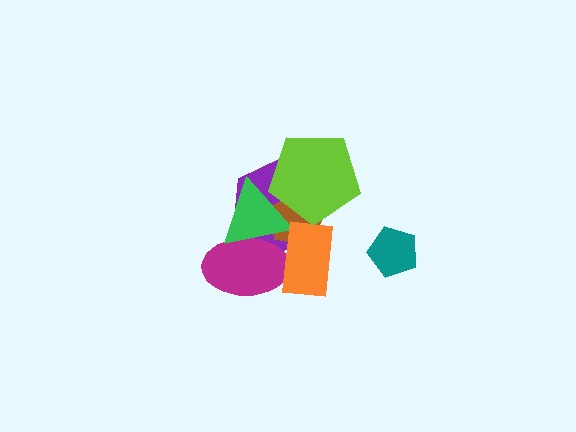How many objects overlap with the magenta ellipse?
3 objects overlap with the magenta ellipse.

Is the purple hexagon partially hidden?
Yes, it is partially covered by another shape.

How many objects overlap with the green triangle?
5 objects overlap with the green triangle.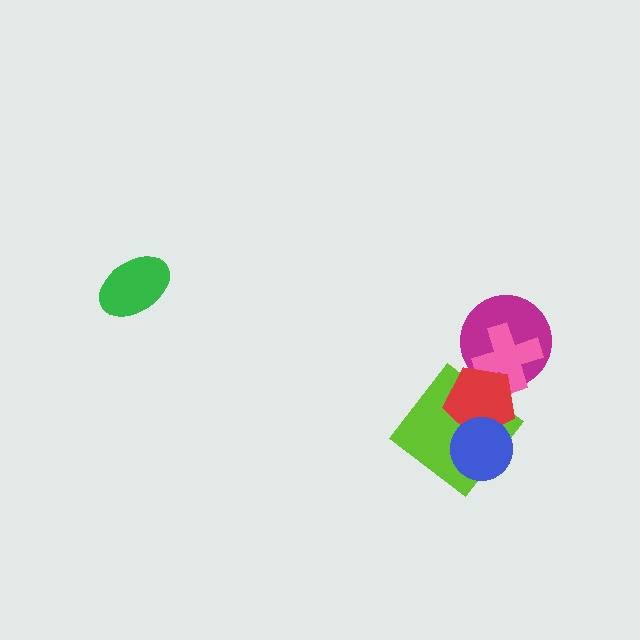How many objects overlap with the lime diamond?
2 objects overlap with the lime diamond.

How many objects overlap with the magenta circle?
2 objects overlap with the magenta circle.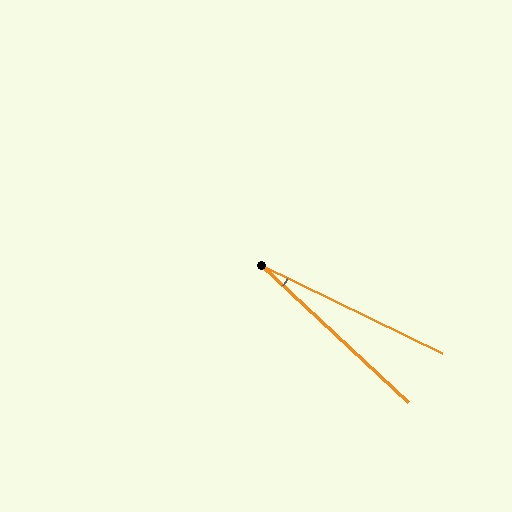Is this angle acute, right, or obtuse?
It is acute.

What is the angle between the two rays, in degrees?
Approximately 17 degrees.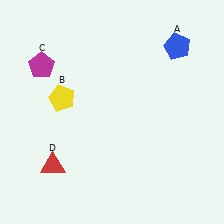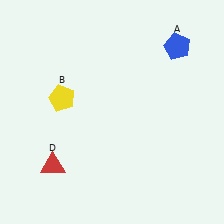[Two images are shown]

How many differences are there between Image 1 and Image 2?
There is 1 difference between the two images.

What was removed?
The magenta pentagon (C) was removed in Image 2.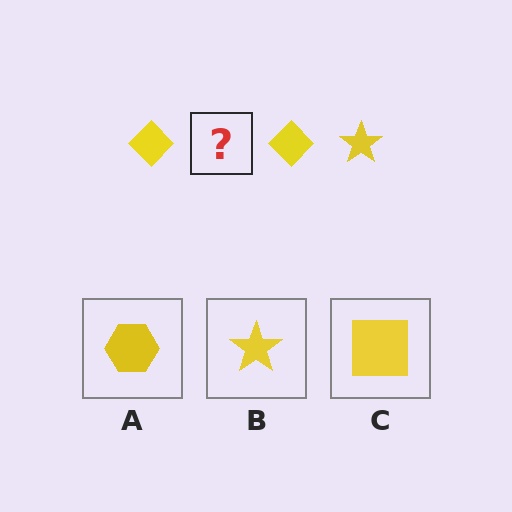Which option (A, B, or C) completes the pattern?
B.